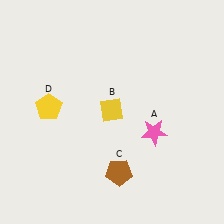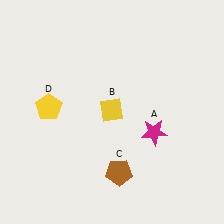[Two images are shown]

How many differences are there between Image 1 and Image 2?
There is 1 difference between the two images.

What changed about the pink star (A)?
In Image 1, A is pink. In Image 2, it changed to magenta.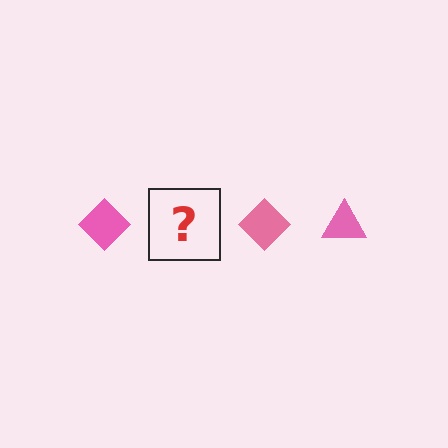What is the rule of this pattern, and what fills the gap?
The rule is that the pattern cycles through diamond, triangle shapes in pink. The gap should be filled with a pink triangle.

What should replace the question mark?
The question mark should be replaced with a pink triangle.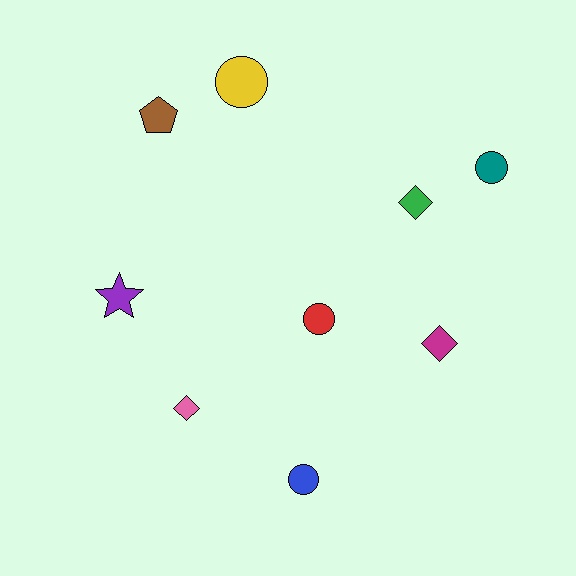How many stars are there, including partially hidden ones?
There is 1 star.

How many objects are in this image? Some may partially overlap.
There are 9 objects.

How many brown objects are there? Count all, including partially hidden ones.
There is 1 brown object.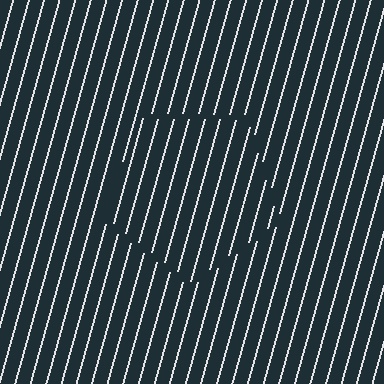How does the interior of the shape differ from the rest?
The interior of the shape contains the same grating, shifted by half a period — the contour is defined by the phase discontinuity where line-ends from the inner and outer gratings abut.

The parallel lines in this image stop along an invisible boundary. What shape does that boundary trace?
An illusory pentagon. The interior of the shape contains the same grating, shifted by half a period — the contour is defined by the phase discontinuity where line-ends from the inner and outer gratings abut.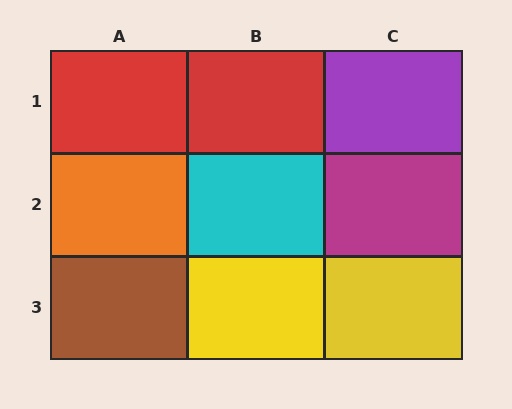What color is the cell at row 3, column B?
Yellow.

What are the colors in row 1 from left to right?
Red, red, purple.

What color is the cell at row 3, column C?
Yellow.